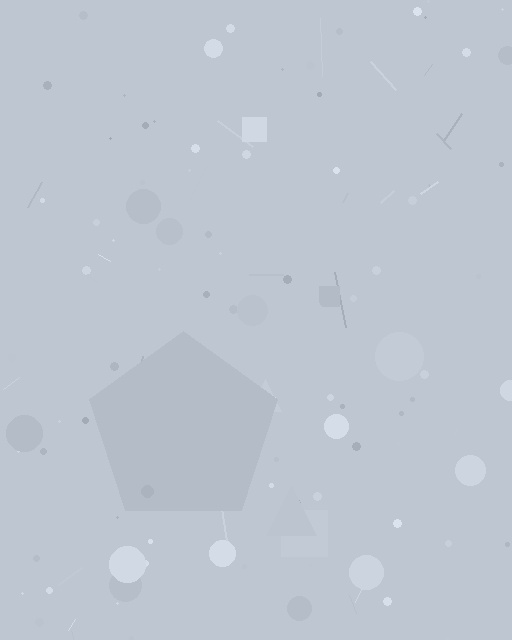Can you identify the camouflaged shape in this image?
The camouflaged shape is a pentagon.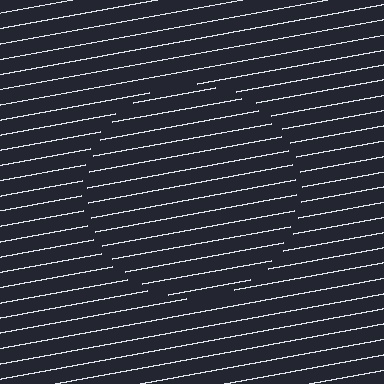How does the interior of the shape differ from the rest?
The interior of the shape contains the same grating, shifted by half a period — the contour is defined by the phase discontinuity where line-ends from the inner and outer gratings abut.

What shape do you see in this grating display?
An illusory circle. The interior of the shape contains the same grating, shifted by half a period — the contour is defined by the phase discontinuity where line-ends from the inner and outer gratings abut.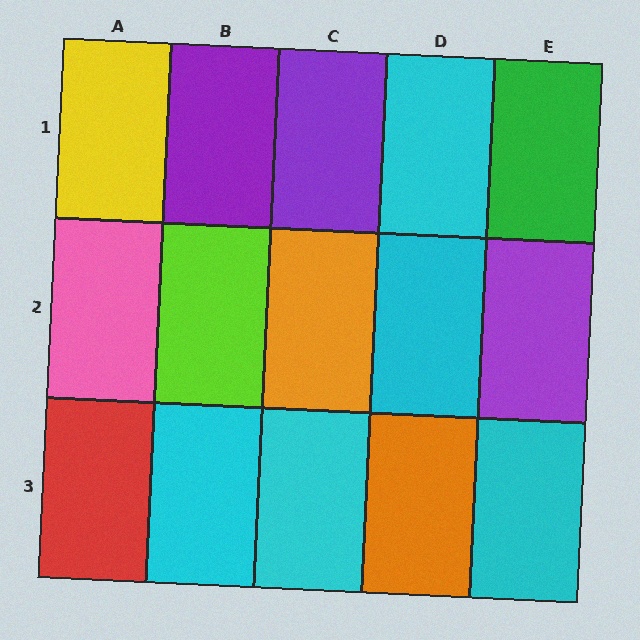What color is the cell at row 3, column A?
Red.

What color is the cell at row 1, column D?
Cyan.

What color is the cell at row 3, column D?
Orange.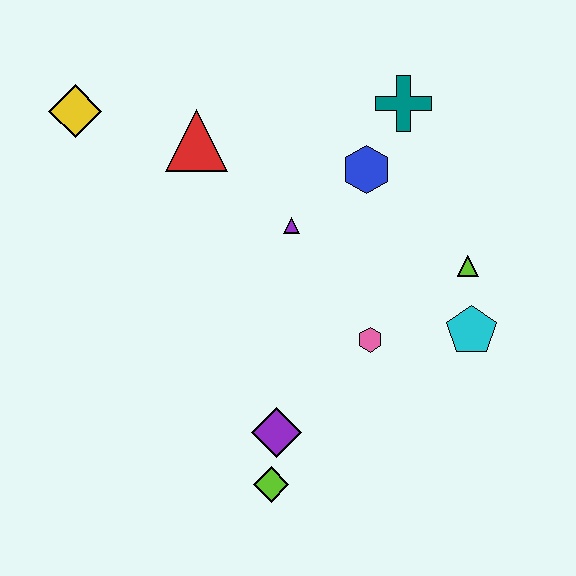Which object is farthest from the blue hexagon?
The lime diamond is farthest from the blue hexagon.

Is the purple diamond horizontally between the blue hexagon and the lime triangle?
No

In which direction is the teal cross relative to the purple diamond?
The teal cross is above the purple diamond.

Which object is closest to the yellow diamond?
The red triangle is closest to the yellow diamond.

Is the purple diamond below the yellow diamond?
Yes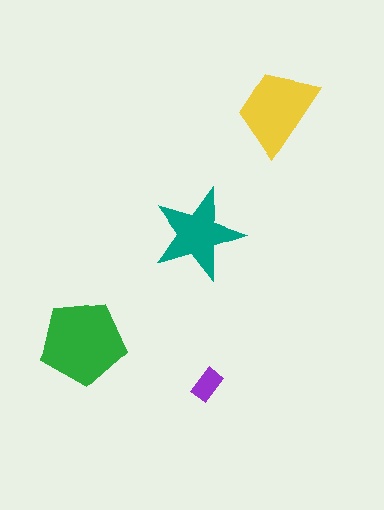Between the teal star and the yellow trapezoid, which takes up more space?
The yellow trapezoid.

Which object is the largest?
The green pentagon.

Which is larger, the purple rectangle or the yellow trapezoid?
The yellow trapezoid.